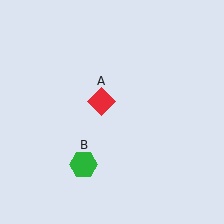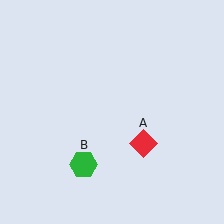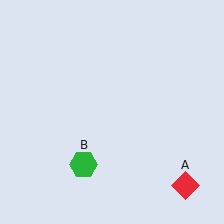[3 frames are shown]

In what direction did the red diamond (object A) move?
The red diamond (object A) moved down and to the right.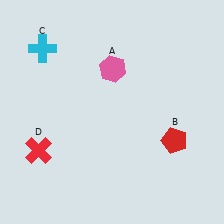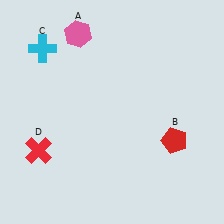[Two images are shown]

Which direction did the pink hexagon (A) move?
The pink hexagon (A) moved up.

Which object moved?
The pink hexagon (A) moved up.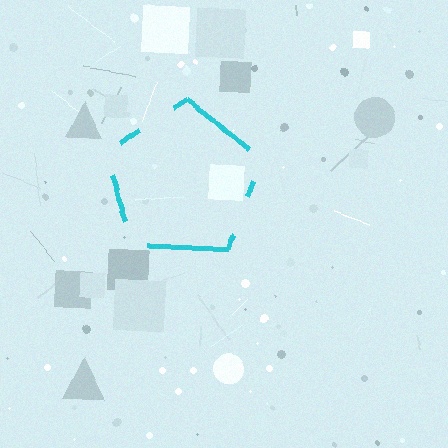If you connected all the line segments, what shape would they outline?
They would outline a pentagon.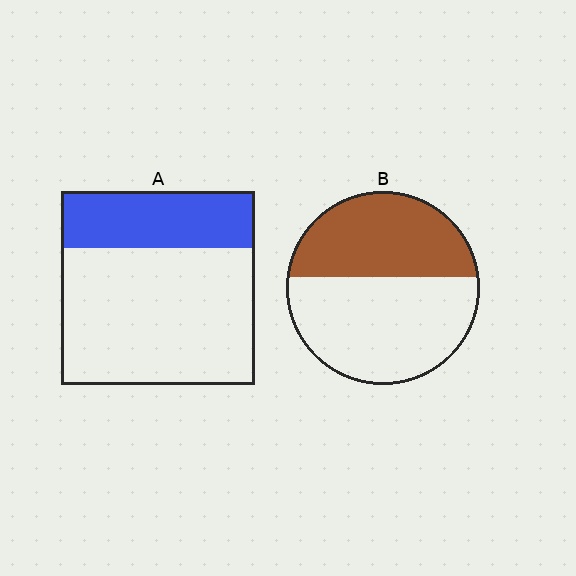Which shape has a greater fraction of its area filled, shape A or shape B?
Shape B.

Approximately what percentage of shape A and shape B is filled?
A is approximately 30% and B is approximately 45%.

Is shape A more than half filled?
No.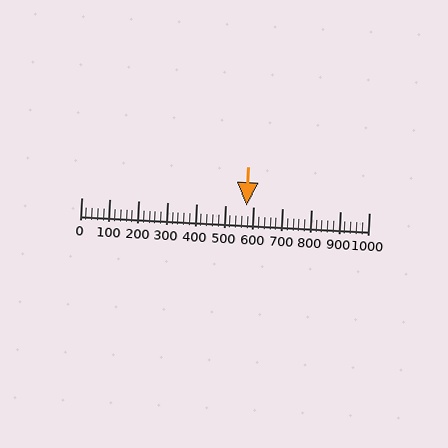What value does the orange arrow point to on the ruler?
The orange arrow points to approximately 576.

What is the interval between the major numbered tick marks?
The major tick marks are spaced 100 units apart.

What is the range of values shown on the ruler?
The ruler shows values from 0 to 1000.